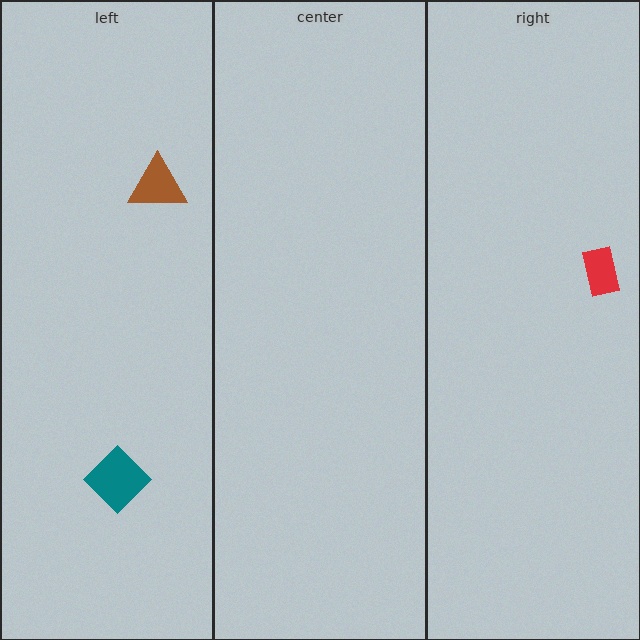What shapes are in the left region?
The brown triangle, the teal diamond.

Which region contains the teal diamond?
The left region.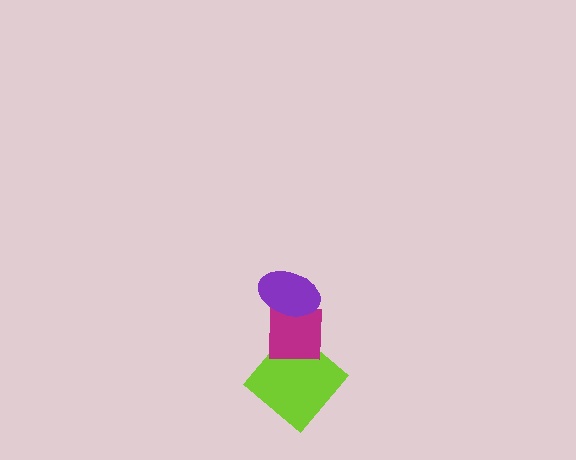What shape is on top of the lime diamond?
The magenta square is on top of the lime diamond.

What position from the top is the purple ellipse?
The purple ellipse is 1st from the top.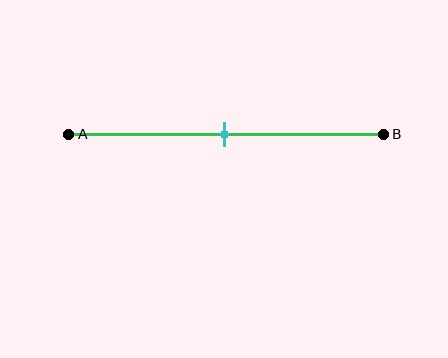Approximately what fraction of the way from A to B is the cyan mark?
The cyan mark is approximately 50% of the way from A to B.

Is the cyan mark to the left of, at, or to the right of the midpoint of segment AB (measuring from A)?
The cyan mark is approximately at the midpoint of segment AB.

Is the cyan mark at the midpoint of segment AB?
Yes, the mark is approximately at the midpoint.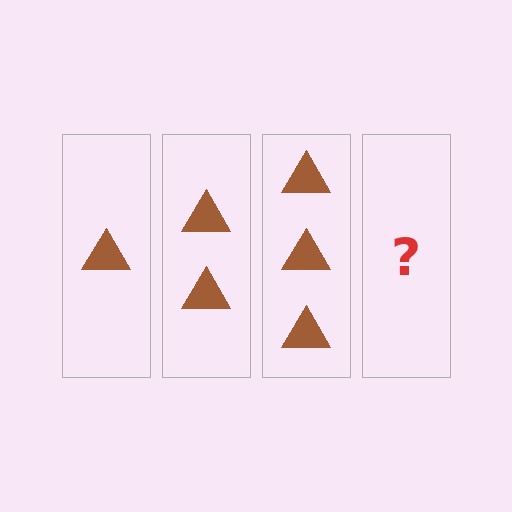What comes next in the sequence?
The next element should be 4 triangles.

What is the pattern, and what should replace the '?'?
The pattern is that each step adds one more triangle. The '?' should be 4 triangles.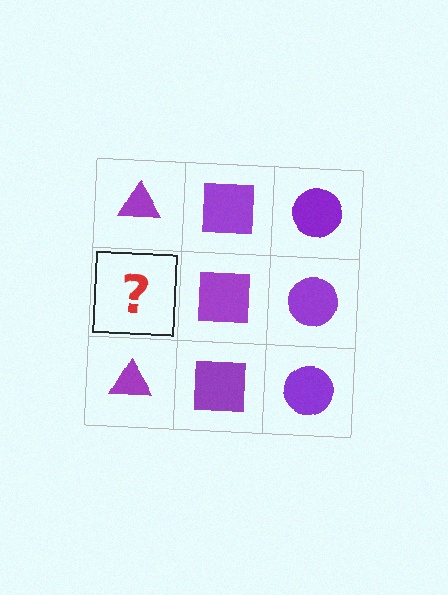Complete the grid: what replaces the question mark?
The question mark should be replaced with a purple triangle.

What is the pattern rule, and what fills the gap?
The rule is that each column has a consistent shape. The gap should be filled with a purple triangle.